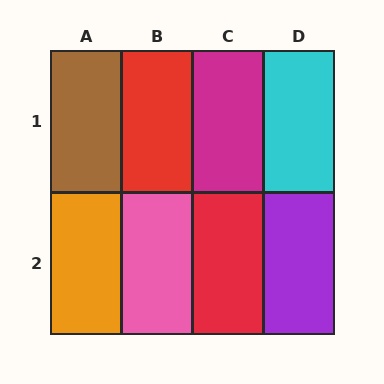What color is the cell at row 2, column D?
Purple.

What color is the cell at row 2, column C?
Red.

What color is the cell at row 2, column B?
Pink.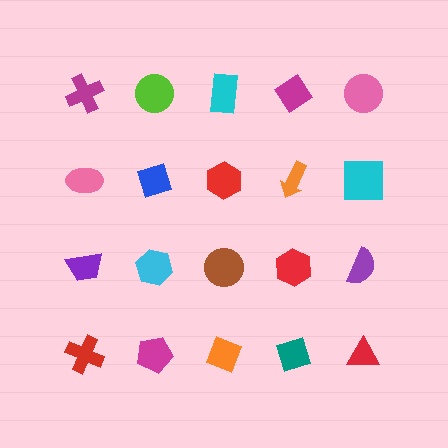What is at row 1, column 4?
A magenta diamond.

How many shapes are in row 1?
5 shapes.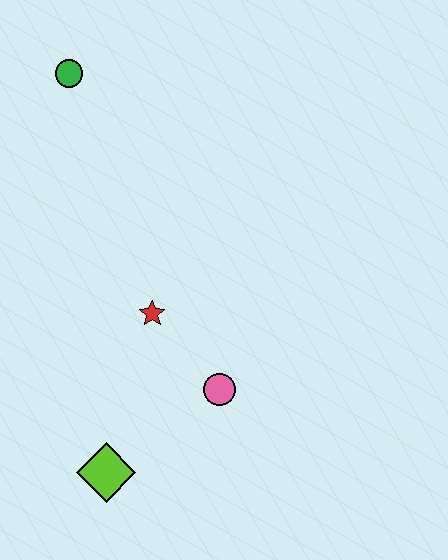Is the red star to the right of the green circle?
Yes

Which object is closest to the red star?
The pink circle is closest to the red star.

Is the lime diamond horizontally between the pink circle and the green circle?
Yes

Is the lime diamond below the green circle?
Yes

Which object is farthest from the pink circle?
The green circle is farthest from the pink circle.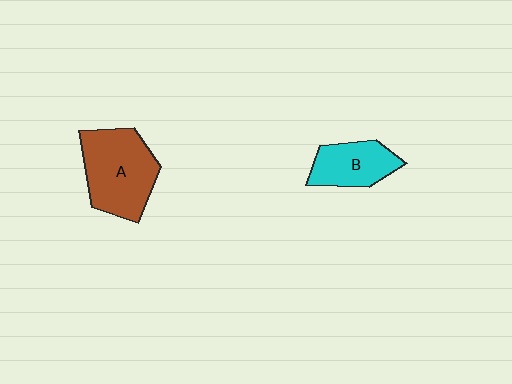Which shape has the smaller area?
Shape B (cyan).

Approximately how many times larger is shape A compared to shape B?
Approximately 1.6 times.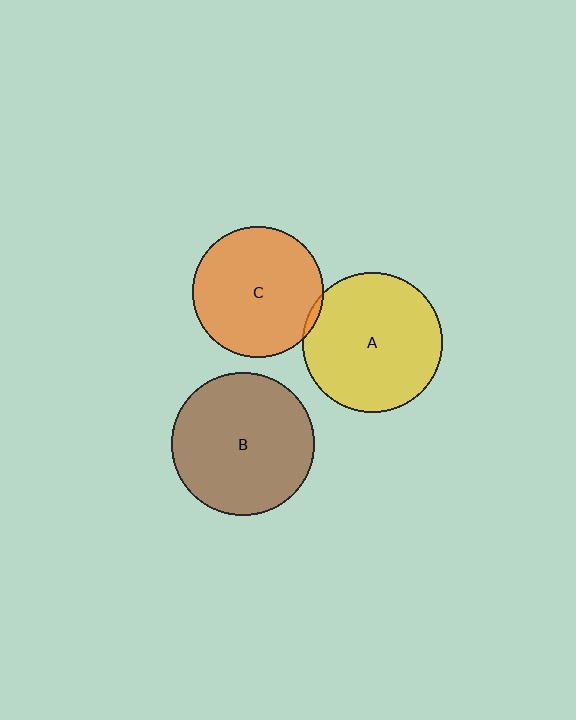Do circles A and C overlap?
Yes.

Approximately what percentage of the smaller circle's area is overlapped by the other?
Approximately 5%.